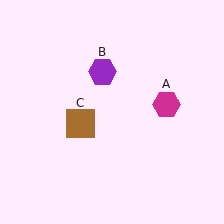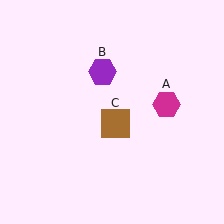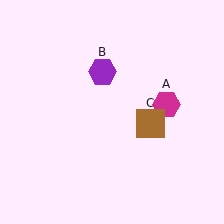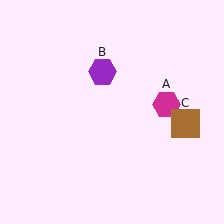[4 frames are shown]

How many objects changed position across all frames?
1 object changed position: brown square (object C).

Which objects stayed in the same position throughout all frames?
Magenta hexagon (object A) and purple hexagon (object B) remained stationary.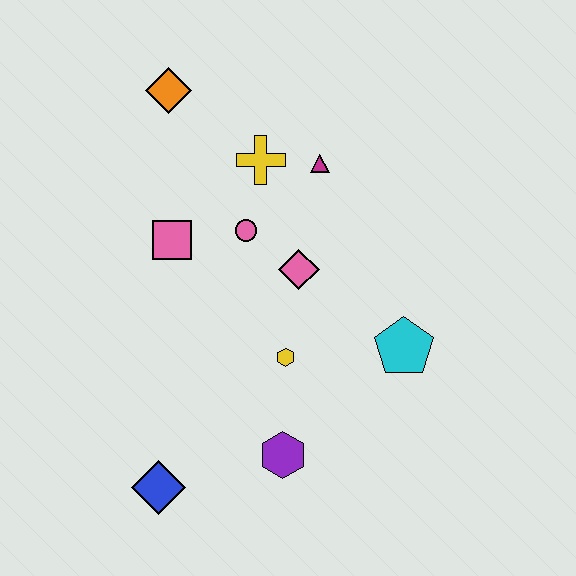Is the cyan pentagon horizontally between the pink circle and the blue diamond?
No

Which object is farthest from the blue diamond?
The orange diamond is farthest from the blue diamond.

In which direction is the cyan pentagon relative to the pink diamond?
The cyan pentagon is to the right of the pink diamond.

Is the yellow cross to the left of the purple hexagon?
Yes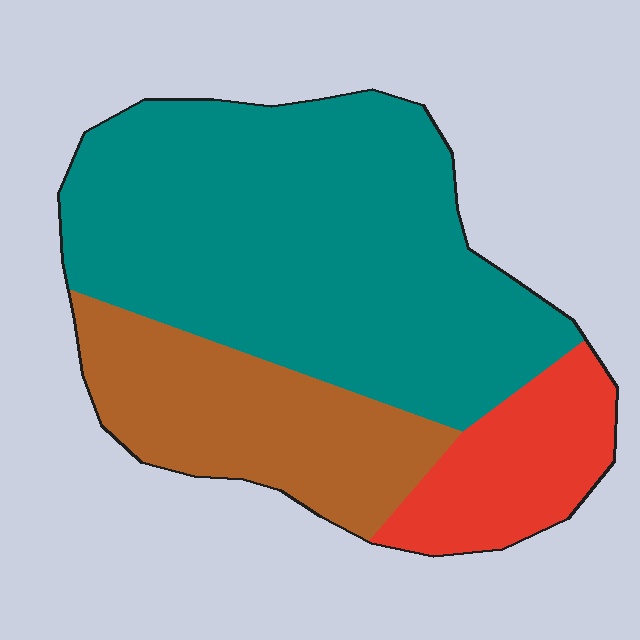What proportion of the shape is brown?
Brown covers 25% of the shape.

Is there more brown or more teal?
Teal.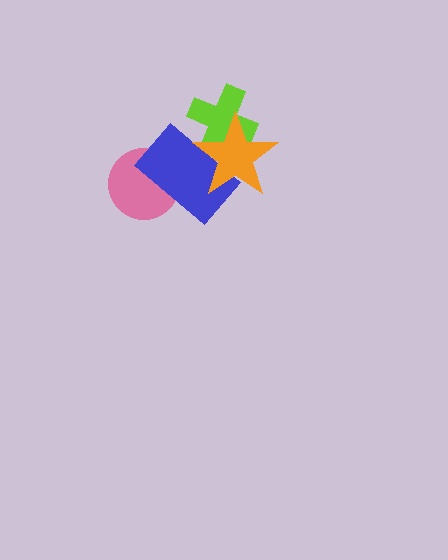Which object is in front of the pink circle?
The blue rectangle is in front of the pink circle.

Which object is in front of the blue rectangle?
The orange star is in front of the blue rectangle.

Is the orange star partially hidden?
No, no other shape covers it.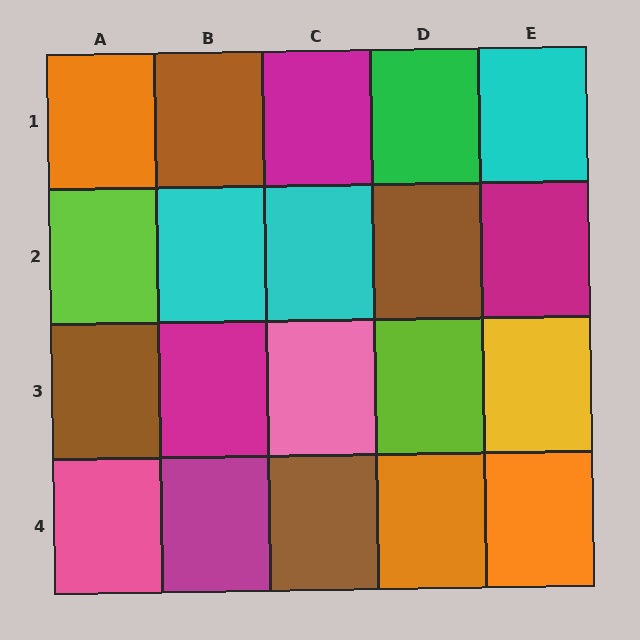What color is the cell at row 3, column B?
Magenta.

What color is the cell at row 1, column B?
Brown.